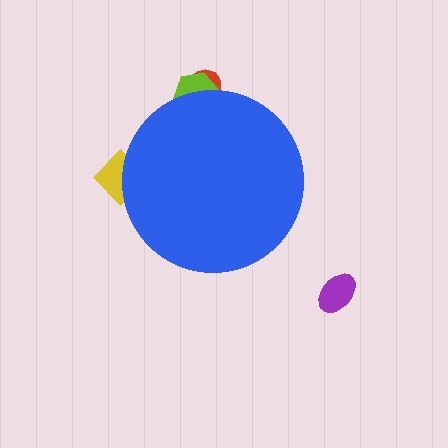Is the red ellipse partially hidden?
Yes, the red ellipse is partially hidden behind the blue circle.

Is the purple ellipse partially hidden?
No, the purple ellipse is fully visible.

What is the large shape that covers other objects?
A blue circle.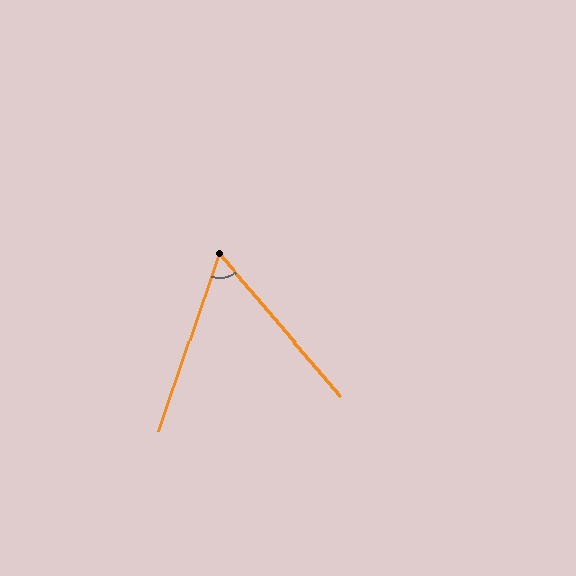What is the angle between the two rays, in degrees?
Approximately 59 degrees.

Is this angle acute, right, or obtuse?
It is acute.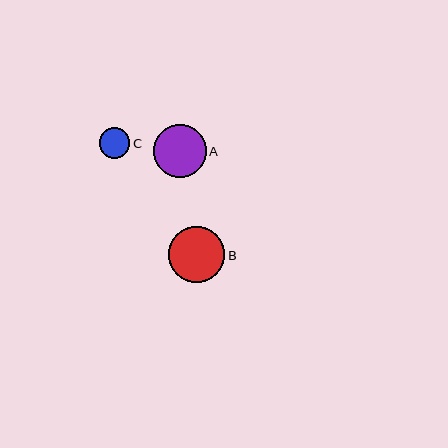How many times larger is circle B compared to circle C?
Circle B is approximately 1.8 times the size of circle C.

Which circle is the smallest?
Circle C is the smallest with a size of approximately 31 pixels.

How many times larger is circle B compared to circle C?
Circle B is approximately 1.8 times the size of circle C.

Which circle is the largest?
Circle B is the largest with a size of approximately 56 pixels.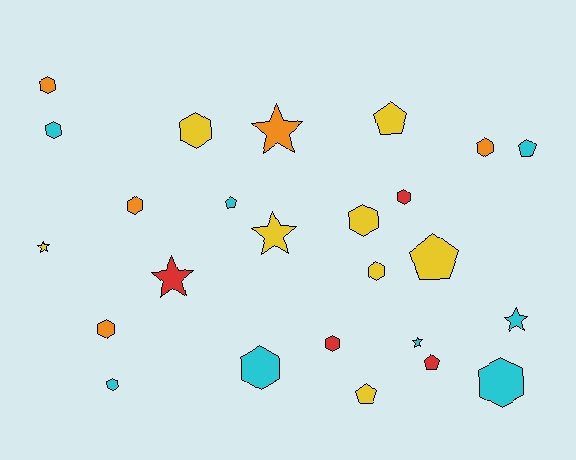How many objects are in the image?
There are 25 objects.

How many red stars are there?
There is 1 red star.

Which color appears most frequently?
Yellow, with 8 objects.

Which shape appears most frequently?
Hexagon, with 13 objects.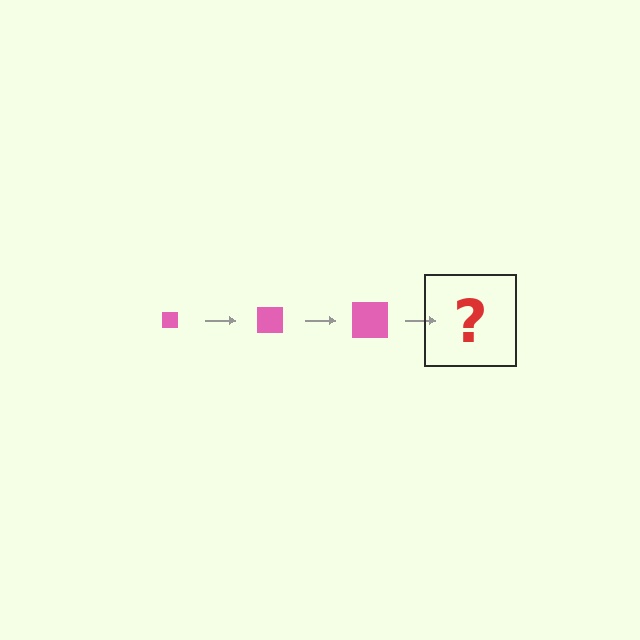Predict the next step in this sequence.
The next step is a pink square, larger than the previous one.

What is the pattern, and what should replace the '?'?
The pattern is that the square gets progressively larger each step. The '?' should be a pink square, larger than the previous one.